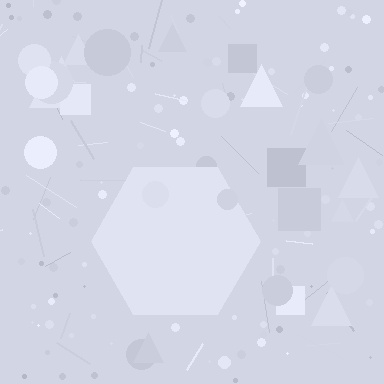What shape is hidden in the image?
A hexagon is hidden in the image.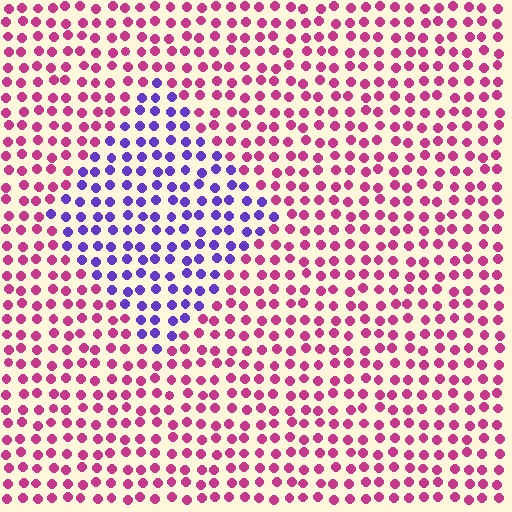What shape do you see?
I see a diamond.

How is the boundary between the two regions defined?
The boundary is defined purely by a slight shift in hue (about 67 degrees). Spacing, size, and orientation are identical on both sides.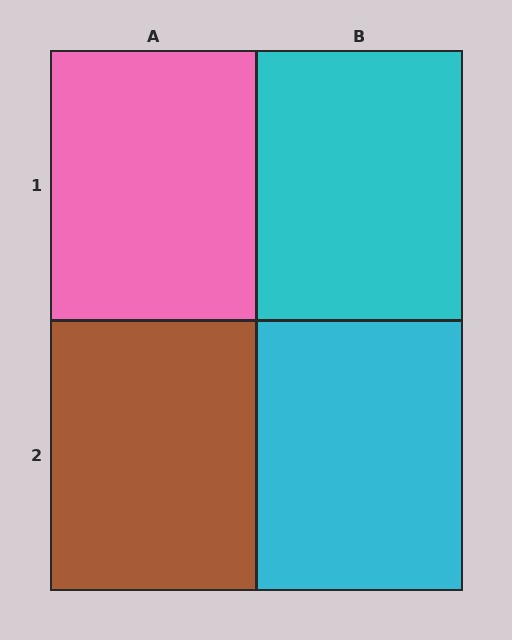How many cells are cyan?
2 cells are cyan.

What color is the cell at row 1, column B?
Cyan.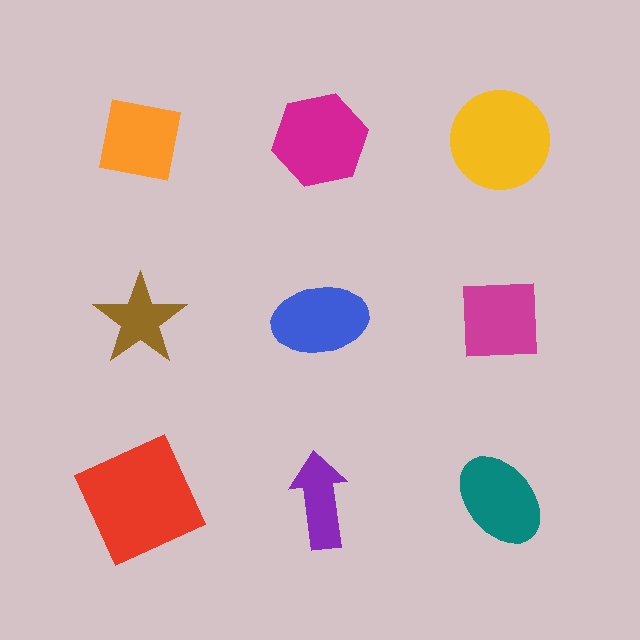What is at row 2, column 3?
A magenta square.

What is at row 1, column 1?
An orange square.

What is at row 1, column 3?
A yellow circle.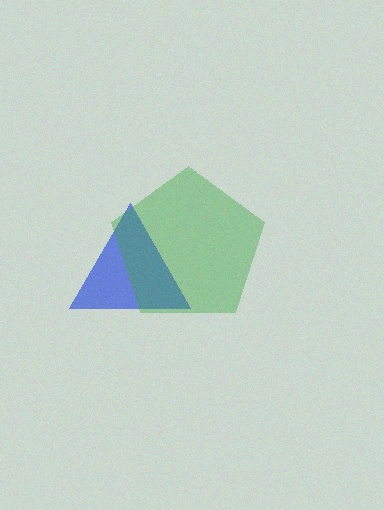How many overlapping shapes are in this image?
There are 2 overlapping shapes in the image.